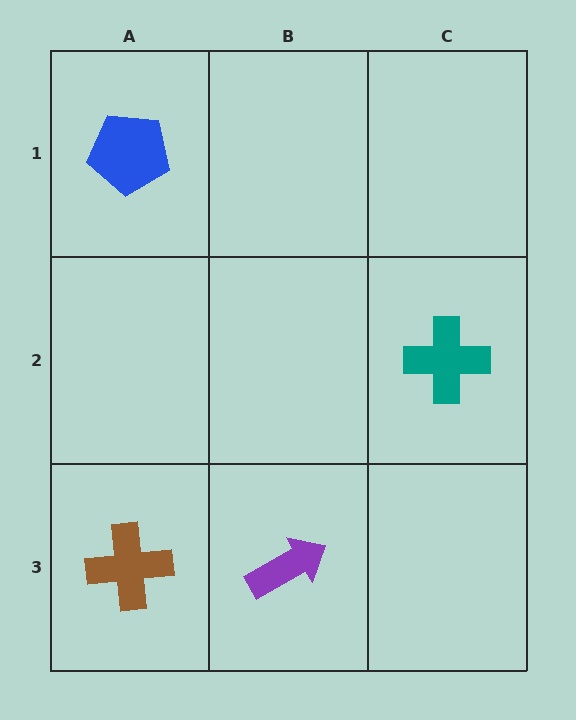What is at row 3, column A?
A brown cross.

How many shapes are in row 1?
1 shape.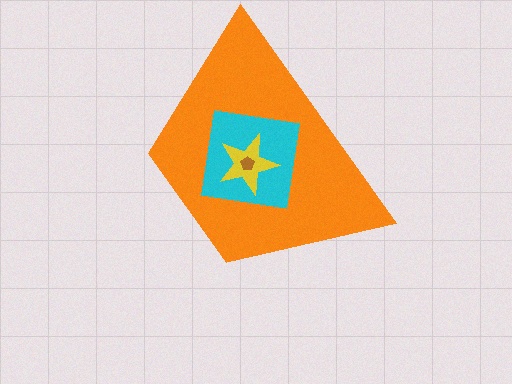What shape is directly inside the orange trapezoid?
The cyan square.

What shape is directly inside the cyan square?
The yellow star.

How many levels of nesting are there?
4.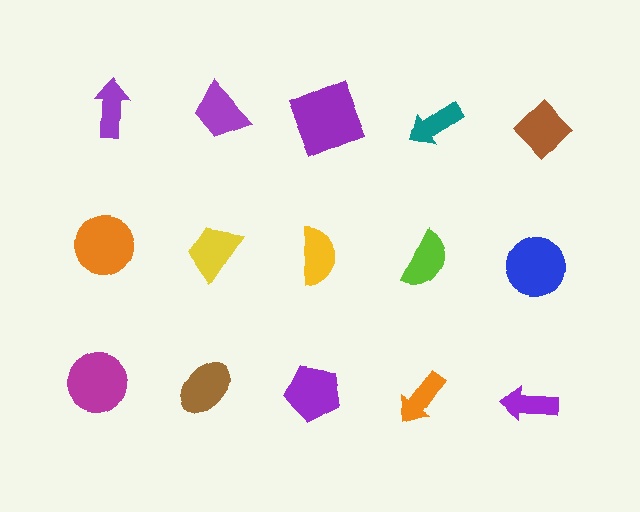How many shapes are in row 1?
5 shapes.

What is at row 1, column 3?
A purple square.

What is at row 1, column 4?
A teal arrow.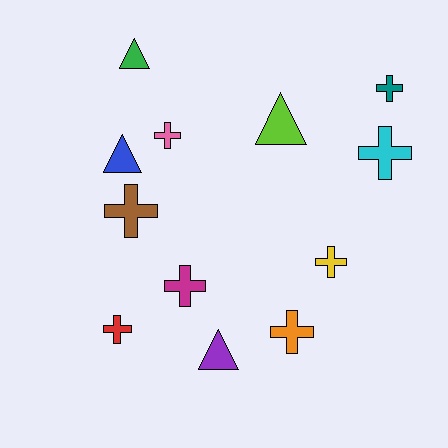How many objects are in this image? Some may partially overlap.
There are 12 objects.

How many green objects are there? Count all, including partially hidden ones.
There is 1 green object.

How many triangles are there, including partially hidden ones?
There are 4 triangles.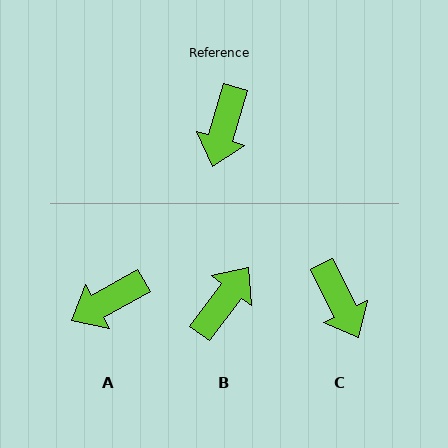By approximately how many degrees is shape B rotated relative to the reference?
Approximately 160 degrees counter-clockwise.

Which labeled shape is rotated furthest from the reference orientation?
B, about 160 degrees away.